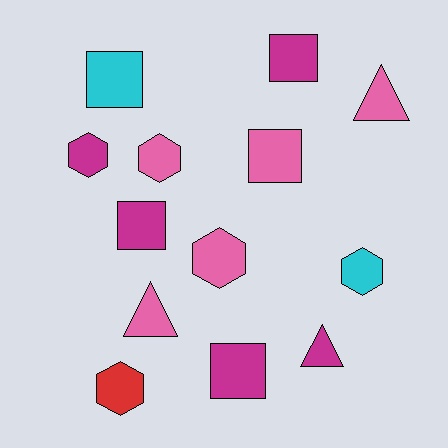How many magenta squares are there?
There are 3 magenta squares.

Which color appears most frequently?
Magenta, with 5 objects.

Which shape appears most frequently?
Hexagon, with 5 objects.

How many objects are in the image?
There are 13 objects.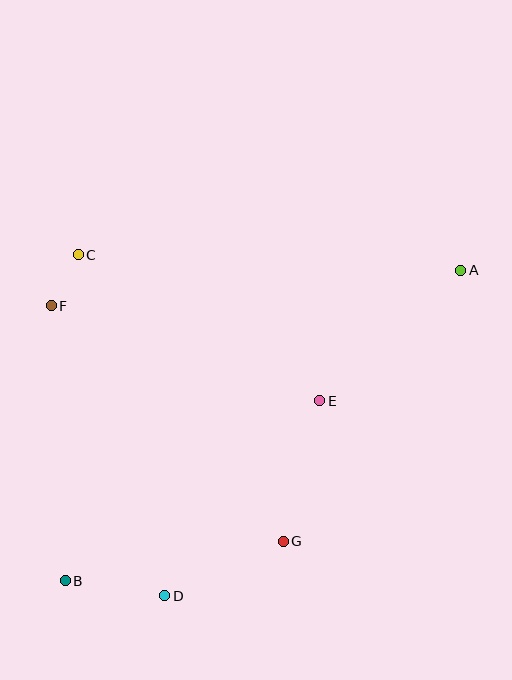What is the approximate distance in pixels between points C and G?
The distance between C and G is approximately 352 pixels.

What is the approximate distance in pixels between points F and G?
The distance between F and G is approximately 331 pixels.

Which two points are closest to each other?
Points C and F are closest to each other.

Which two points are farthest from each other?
Points A and B are farthest from each other.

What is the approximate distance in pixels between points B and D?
The distance between B and D is approximately 101 pixels.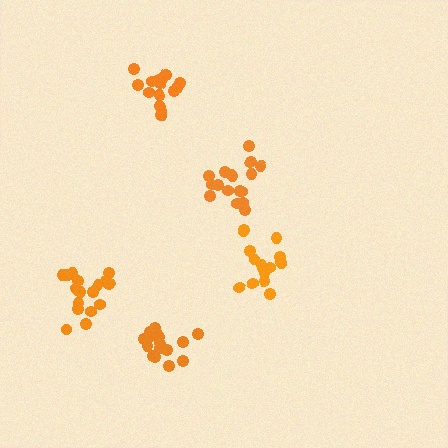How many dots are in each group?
Group 1: 19 dots, Group 2: 15 dots, Group 3: 17 dots, Group 4: 16 dots, Group 5: 16 dots (83 total).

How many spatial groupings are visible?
There are 5 spatial groupings.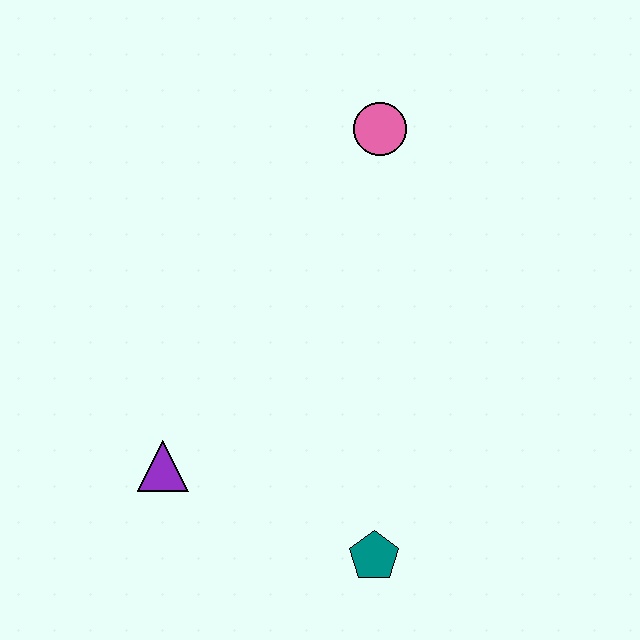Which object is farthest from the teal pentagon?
The pink circle is farthest from the teal pentagon.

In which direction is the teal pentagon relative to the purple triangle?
The teal pentagon is to the right of the purple triangle.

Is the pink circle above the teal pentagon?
Yes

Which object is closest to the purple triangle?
The teal pentagon is closest to the purple triangle.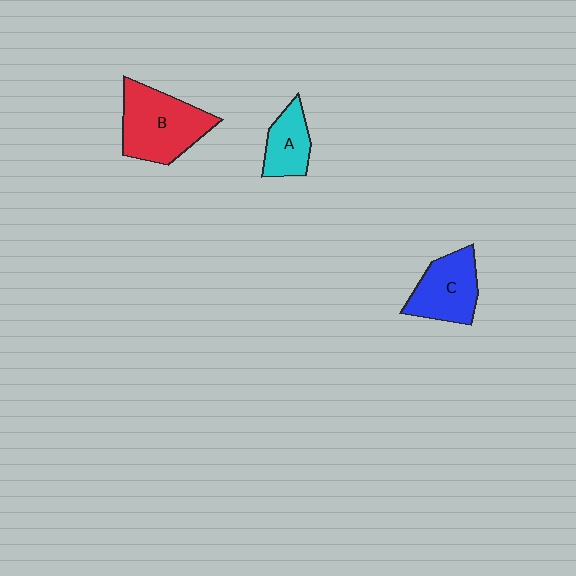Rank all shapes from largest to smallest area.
From largest to smallest: B (red), C (blue), A (cyan).